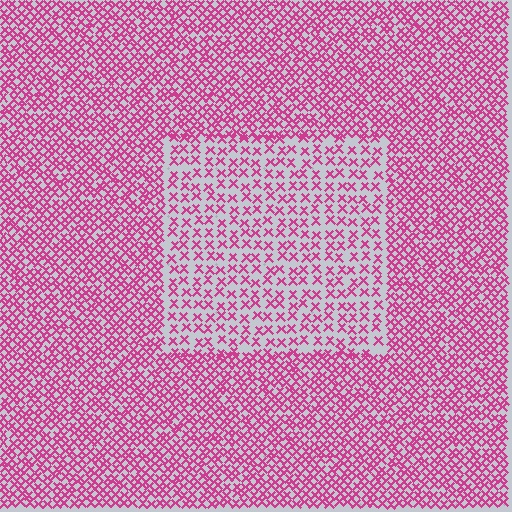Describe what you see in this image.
The image contains small magenta elements arranged at two different densities. A rectangle-shaped region is visible where the elements are less densely packed than the surrounding area.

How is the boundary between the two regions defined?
The boundary is defined by a change in element density (approximately 1.9x ratio). All elements are the same color, size, and shape.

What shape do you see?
I see a rectangle.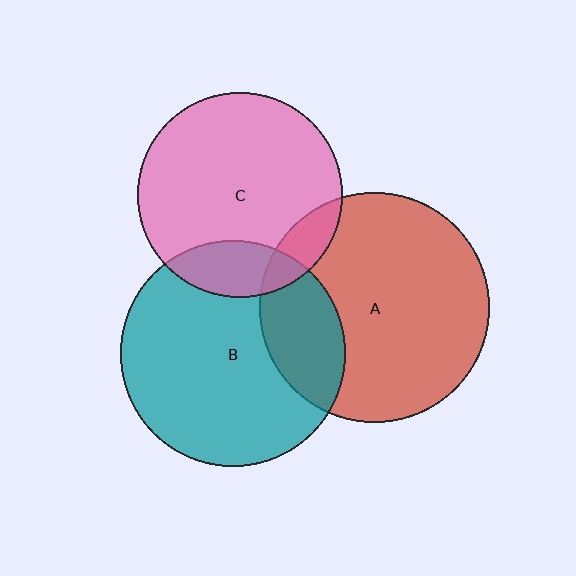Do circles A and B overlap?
Yes.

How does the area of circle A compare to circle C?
Approximately 1.3 times.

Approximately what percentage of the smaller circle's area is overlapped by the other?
Approximately 25%.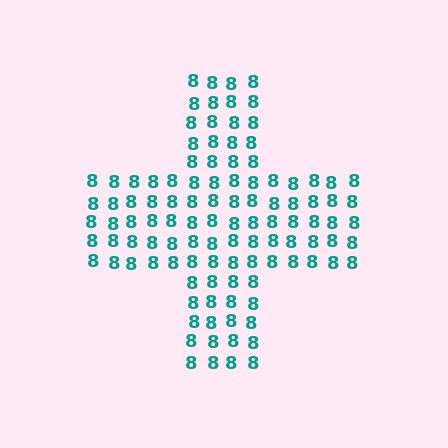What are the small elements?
The small elements are digit 8's.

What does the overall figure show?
The overall figure shows a cross.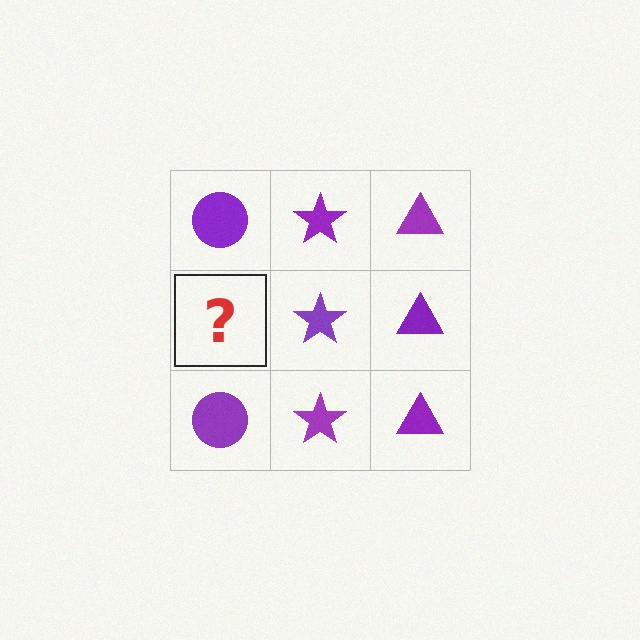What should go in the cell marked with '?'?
The missing cell should contain a purple circle.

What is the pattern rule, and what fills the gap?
The rule is that each column has a consistent shape. The gap should be filled with a purple circle.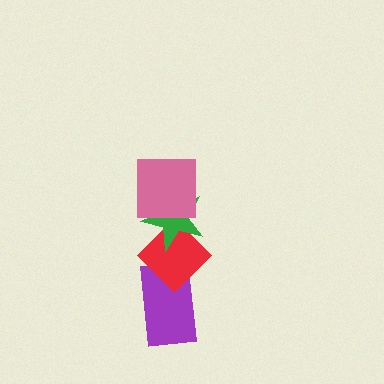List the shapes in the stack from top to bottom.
From top to bottom: the pink square, the green star, the red diamond, the purple rectangle.